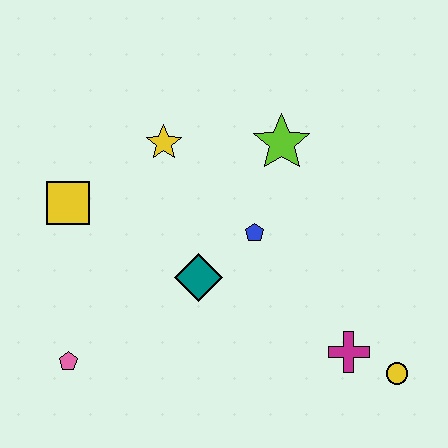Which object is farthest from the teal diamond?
The yellow circle is farthest from the teal diamond.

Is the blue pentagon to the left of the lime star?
Yes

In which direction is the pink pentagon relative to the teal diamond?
The pink pentagon is to the left of the teal diamond.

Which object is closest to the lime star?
The blue pentagon is closest to the lime star.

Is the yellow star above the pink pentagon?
Yes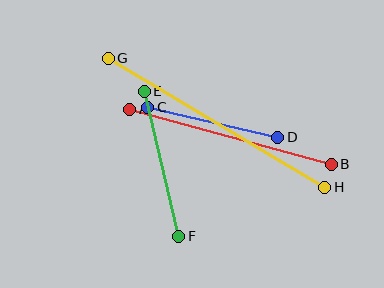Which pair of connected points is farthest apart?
Points G and H are farthest apart.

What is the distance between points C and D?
The distance is approximately 133 pixels.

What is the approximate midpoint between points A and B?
The midpoint is at approximately (231, 137) pixels.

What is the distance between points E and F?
The distance is approximately 149 pixels.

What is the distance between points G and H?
The distance is approximately 252 pixels.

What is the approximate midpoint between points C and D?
The midpoint is at approximately (213, 122) pixels.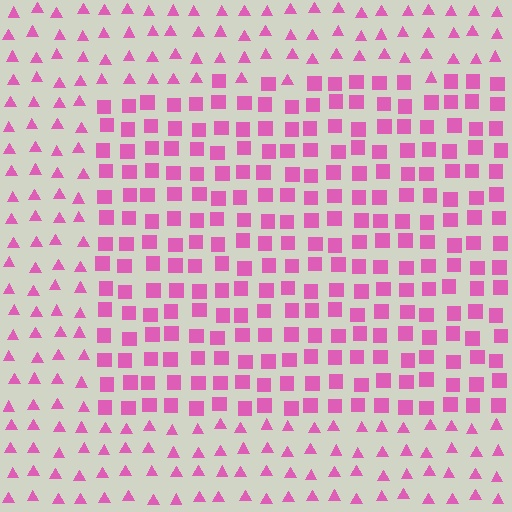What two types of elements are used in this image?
The image uses squares inside the rectangle region and triangles outside it.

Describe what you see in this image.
The image is filled with small pink elements arranged in a uniform grid. A rectangle-shaped region contains squares, while the surrounding area contains triangles. The boundary is defined purely by the change in element shape.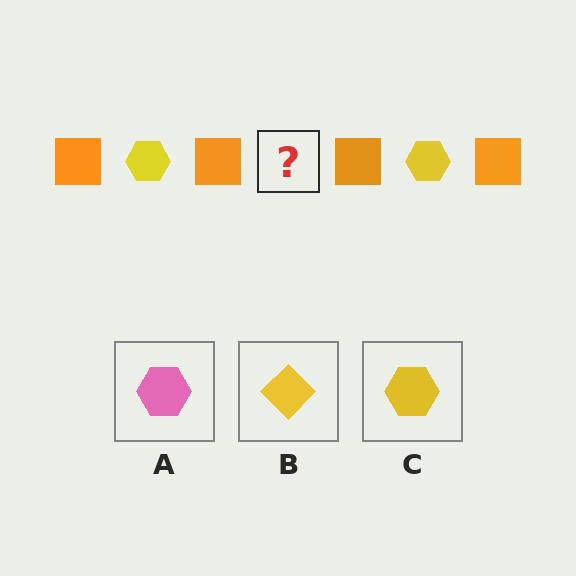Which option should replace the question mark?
Option C.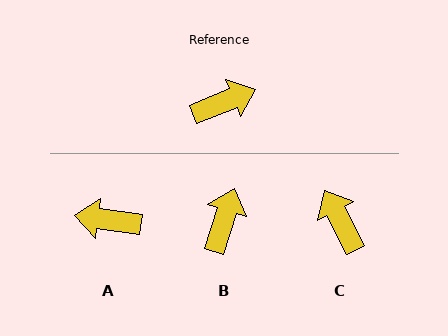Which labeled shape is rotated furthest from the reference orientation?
A, about 150 degrees away.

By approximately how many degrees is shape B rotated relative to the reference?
Approximately 50 degrees counter-clockwise.